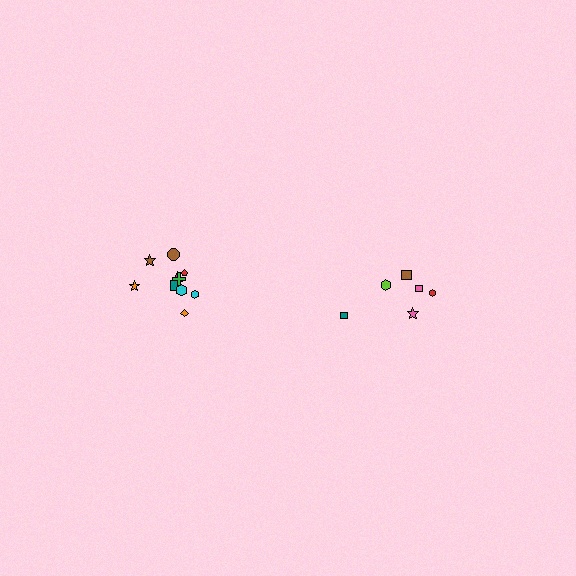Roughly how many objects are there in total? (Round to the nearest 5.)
Roughly 15 objects in total.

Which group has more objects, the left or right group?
The left group.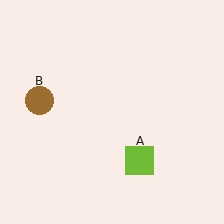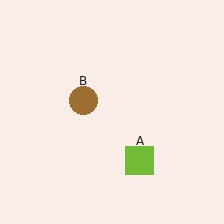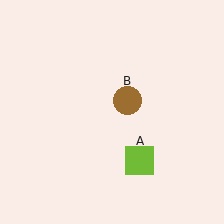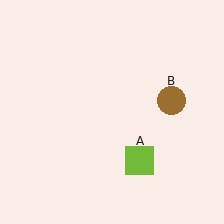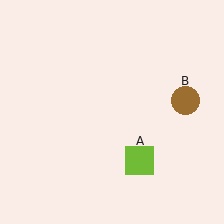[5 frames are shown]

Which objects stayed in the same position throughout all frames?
Lime square (object A) remained stationary.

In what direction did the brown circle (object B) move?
The brown circle (object B) moved right.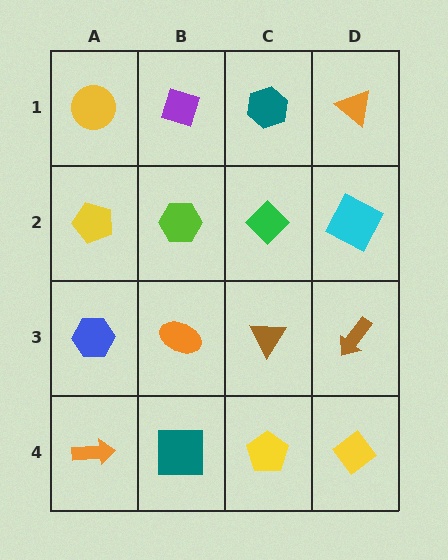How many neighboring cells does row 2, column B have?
4.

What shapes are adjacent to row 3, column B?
A lime hexagon (row 2, column B), a teal square (row 4, column B), a blue hexagon (row 3, column A), a brown triangle (row 3, column C).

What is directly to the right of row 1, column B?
A teal hexagon.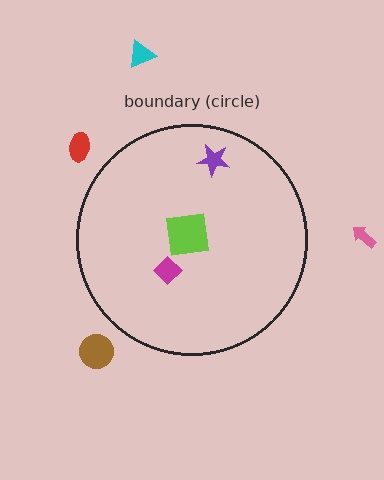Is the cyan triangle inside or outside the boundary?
Outside.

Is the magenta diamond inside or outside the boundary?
Inside.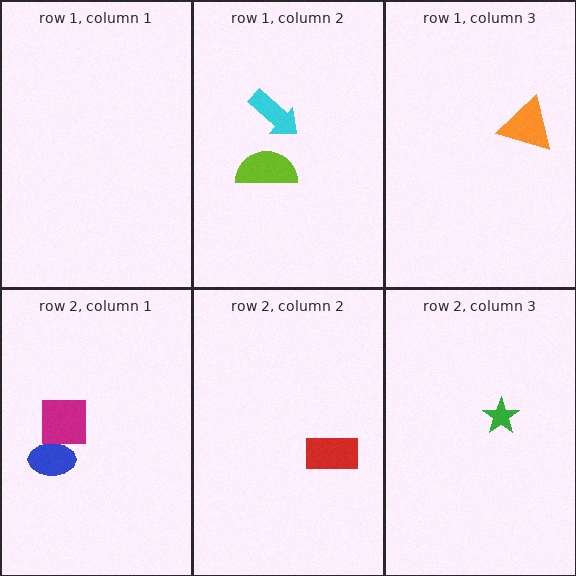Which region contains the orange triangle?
The row 1, column 3 region.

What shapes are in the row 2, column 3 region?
The green star.